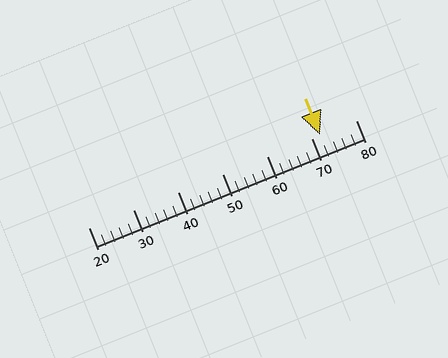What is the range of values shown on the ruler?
The ruler shows values from 20 to 80.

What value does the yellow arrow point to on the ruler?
The yellow arrow points to approximately 72.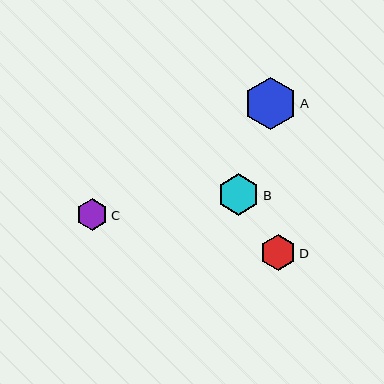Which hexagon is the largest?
Hexagon A is the largest with a size of approximately 52 pixels.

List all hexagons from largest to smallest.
From largest to smallest: A, B, D, C.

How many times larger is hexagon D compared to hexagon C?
Hexagon D is approximately 1.1 times the size of hexagon C.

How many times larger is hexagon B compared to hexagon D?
Hexagon B is approximately 1.2 times the size of hexagon D.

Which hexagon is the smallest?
Hexagon C is the smallest with a size of approximately 32 pixels.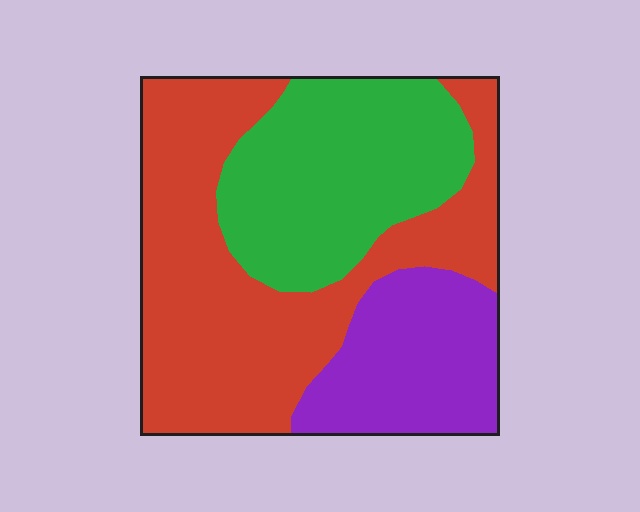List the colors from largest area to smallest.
From largest to smallest: red, green, purple.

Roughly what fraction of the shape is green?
Green covers around 30% of the shape.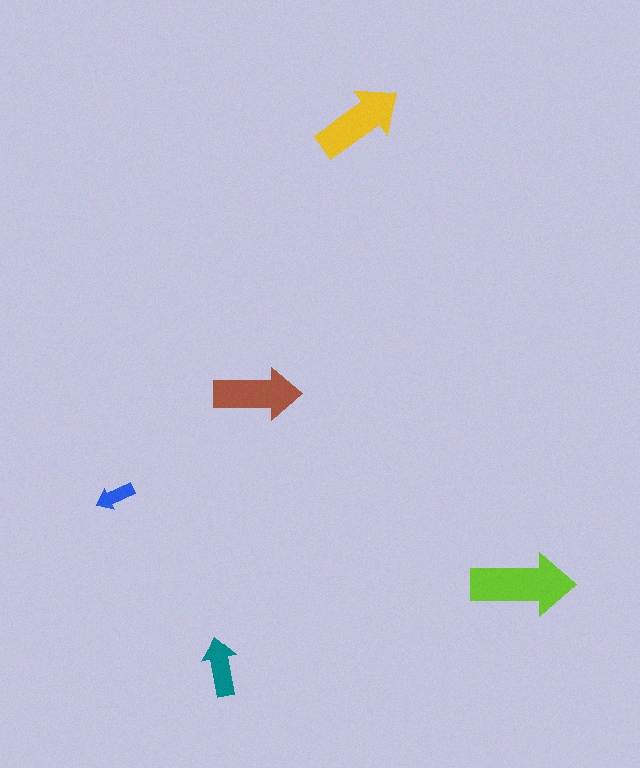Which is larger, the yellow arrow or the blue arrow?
The yellow one.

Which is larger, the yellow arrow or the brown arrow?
The yellow one.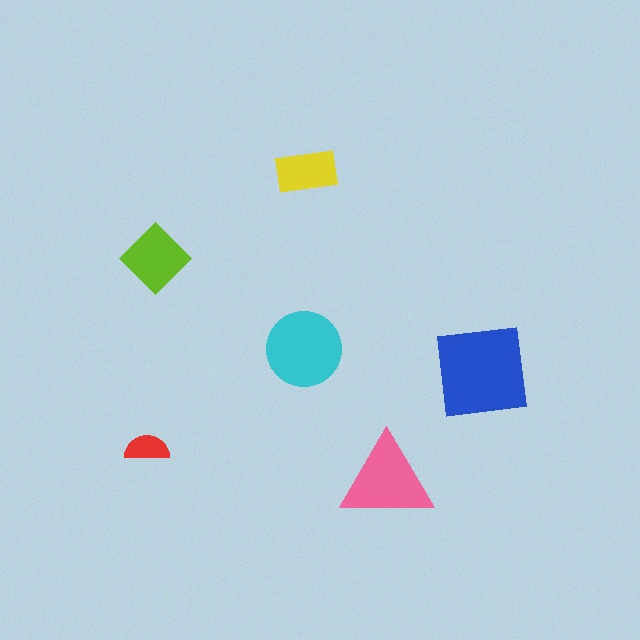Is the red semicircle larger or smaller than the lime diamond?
Smaller.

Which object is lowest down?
The pink triangle is bottommost.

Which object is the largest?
The blue square.